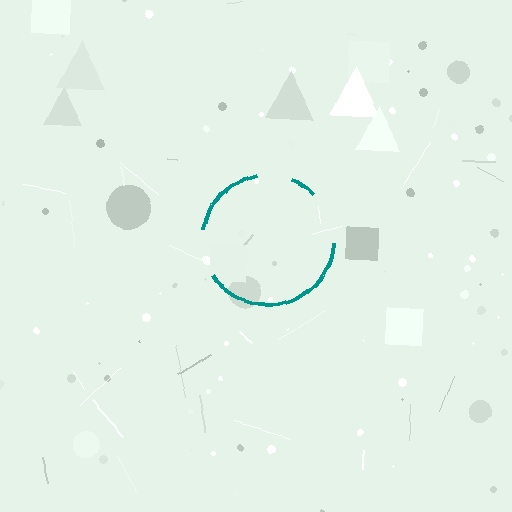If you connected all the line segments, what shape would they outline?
They would outline a circle.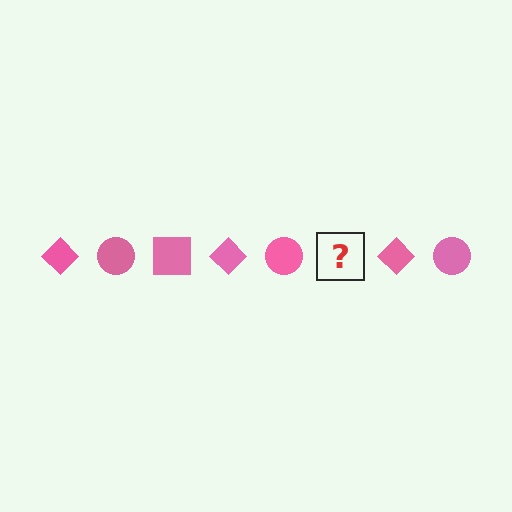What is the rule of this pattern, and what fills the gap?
The rule is that the pattern cycles through diamond, circle, square shapes in pink. The gap should be filled with a pink square.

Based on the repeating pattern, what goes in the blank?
The blank should be a pink square.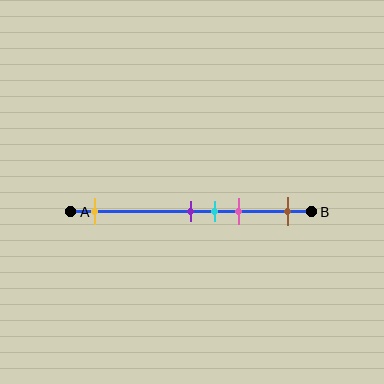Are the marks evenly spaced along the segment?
No, the marks are not evenly spaced.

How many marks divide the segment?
There are 5 marks dividing the segment.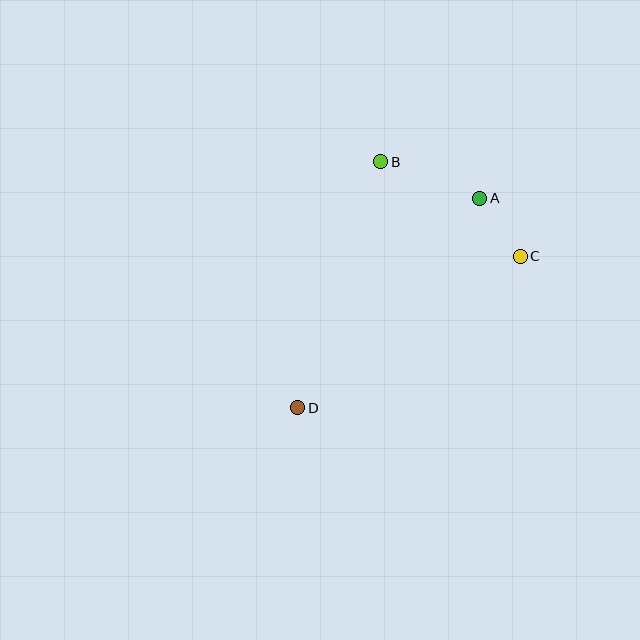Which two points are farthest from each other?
Points A and D are farthest from each other.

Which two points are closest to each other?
Points A and C are closest to each other.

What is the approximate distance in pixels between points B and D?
The distance between B and D is approximately 260 pixels.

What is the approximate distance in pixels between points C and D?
The distance between C and D is approximately 269 pixels.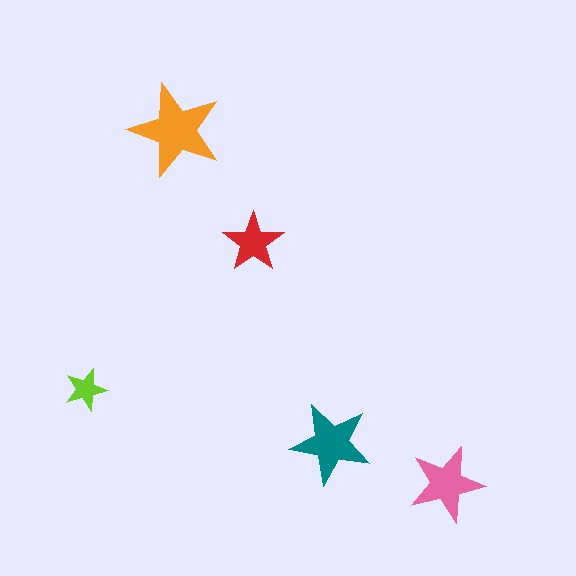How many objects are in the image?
There are 5 objects in the image.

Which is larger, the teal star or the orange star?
The orange one.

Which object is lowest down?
The pink star is bottommost.